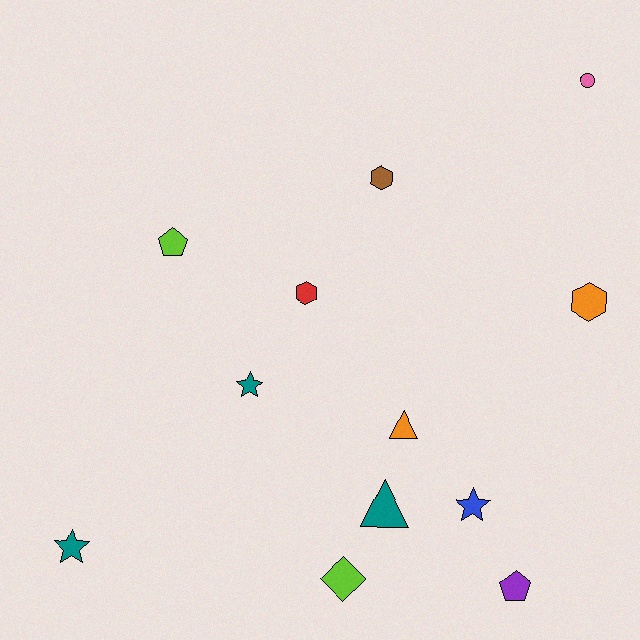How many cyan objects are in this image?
There are no cyan objects.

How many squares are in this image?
There are no squares.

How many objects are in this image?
There are 12 objects.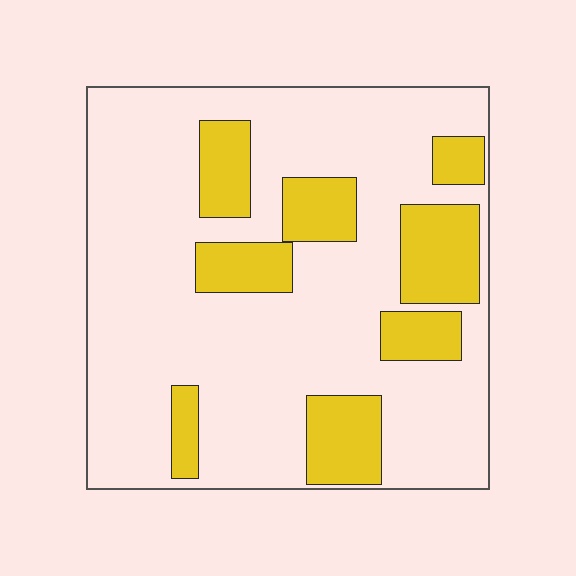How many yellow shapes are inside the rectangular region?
8.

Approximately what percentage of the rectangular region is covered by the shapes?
Approximately 25%.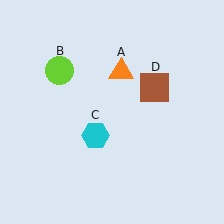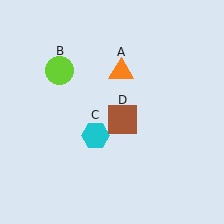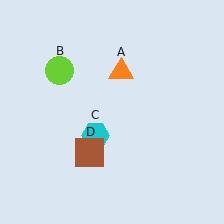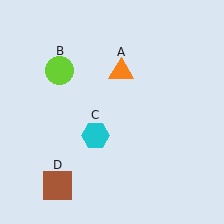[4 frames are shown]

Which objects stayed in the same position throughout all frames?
Orange triangle (object A) and lime circle (object B) and cyan hexagon (object C) remained stationary.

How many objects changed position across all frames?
1 object changed position: brown square (object D).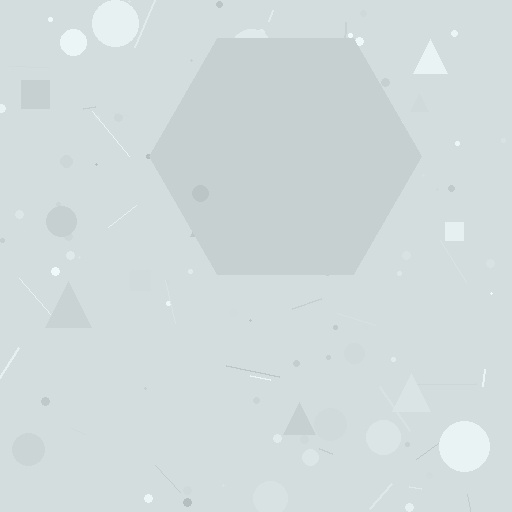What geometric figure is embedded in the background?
A hexagon is embedded in the background.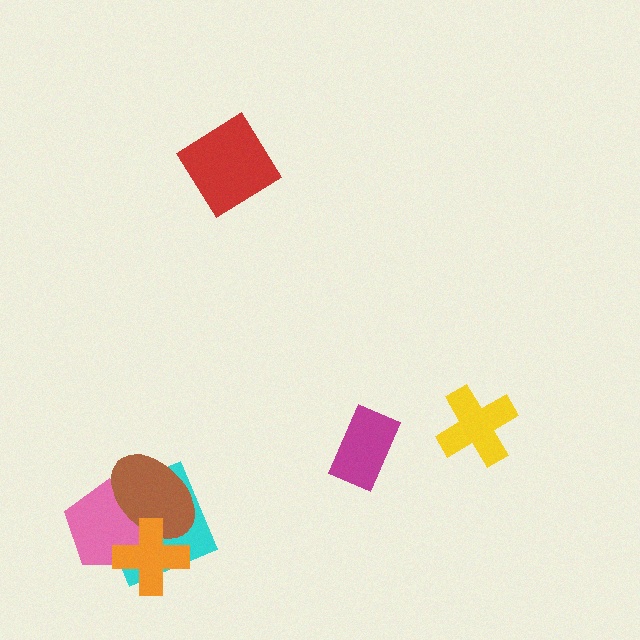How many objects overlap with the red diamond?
0 objects overlap with the red diamond.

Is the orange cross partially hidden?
No, no other shape covers it.